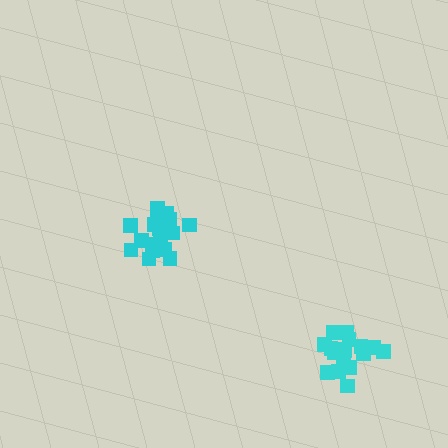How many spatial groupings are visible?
There are 2 spatial groupings.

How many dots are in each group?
Group 1: 19 dots, Group 2: 17 dots (36 total).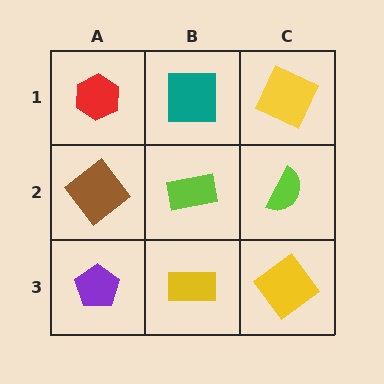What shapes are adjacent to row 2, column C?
A yellow square (row 1, column C), a yellow diamond (row 3, column C), a lime rectangle (row 2, column B).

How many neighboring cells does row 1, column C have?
2.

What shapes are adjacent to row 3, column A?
A brown diamond (row 2, column A), a yellow rectangle (row 3, column B).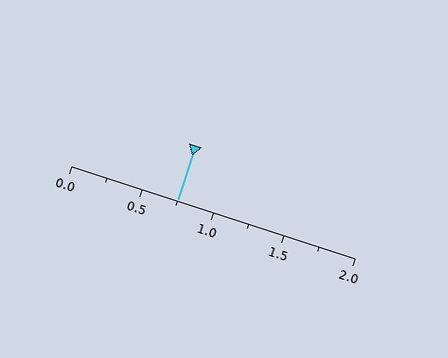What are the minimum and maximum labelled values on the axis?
The axis runs from 0.0 to 2.0.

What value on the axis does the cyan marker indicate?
The marker indicates approximately 0.75.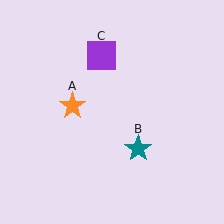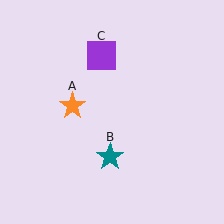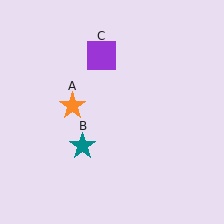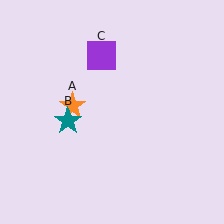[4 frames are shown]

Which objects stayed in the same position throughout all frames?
Orange star (object A) and purple square (object C) remained stationary.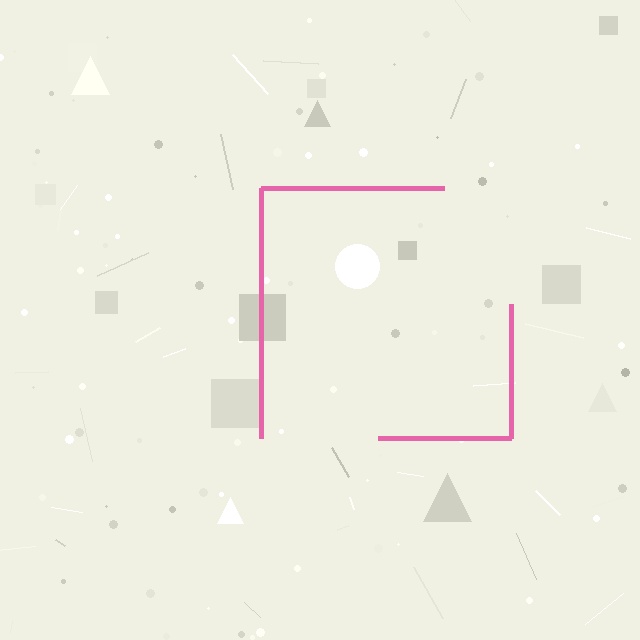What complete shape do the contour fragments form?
The contour fragments form a square.